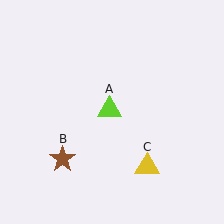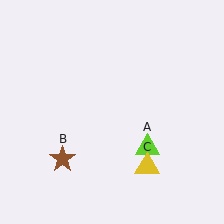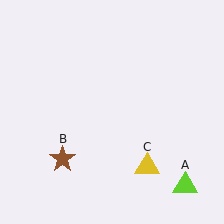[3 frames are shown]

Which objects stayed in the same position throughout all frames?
Brown star (object B) and yellow triangle (object C) remained stationary.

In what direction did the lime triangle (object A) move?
The lime triangle (object A) moved down and to the right.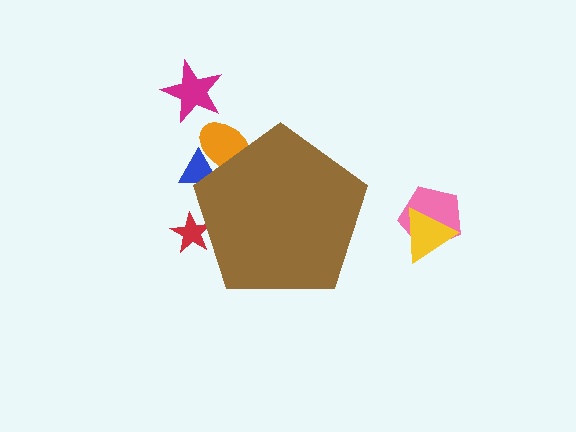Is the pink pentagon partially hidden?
No, the pink pentagon is fully visible.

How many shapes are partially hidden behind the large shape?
3 shapes are partially hidden.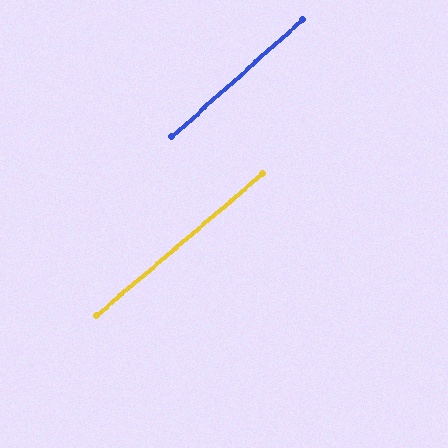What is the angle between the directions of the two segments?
Approximately 1 degree.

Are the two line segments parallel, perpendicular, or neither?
Parallel — their directions differ by only 1.4°.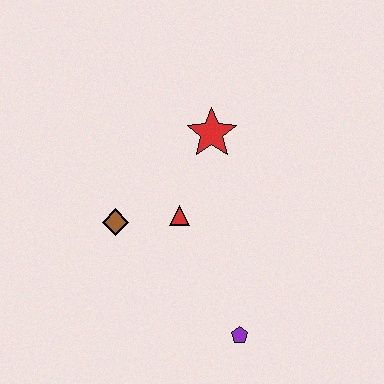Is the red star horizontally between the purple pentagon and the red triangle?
Yes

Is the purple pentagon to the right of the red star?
Yes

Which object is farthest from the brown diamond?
The purple pentagon is farthest from the brown diamond.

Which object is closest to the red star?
The red triangle is closest to the red star.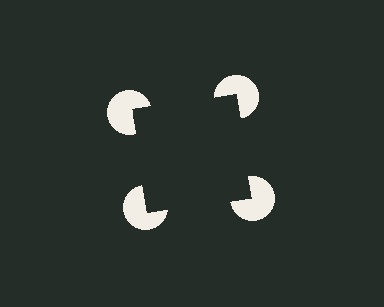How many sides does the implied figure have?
4 sides.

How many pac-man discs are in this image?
There are 4 — one at each vertex of the illusory square.